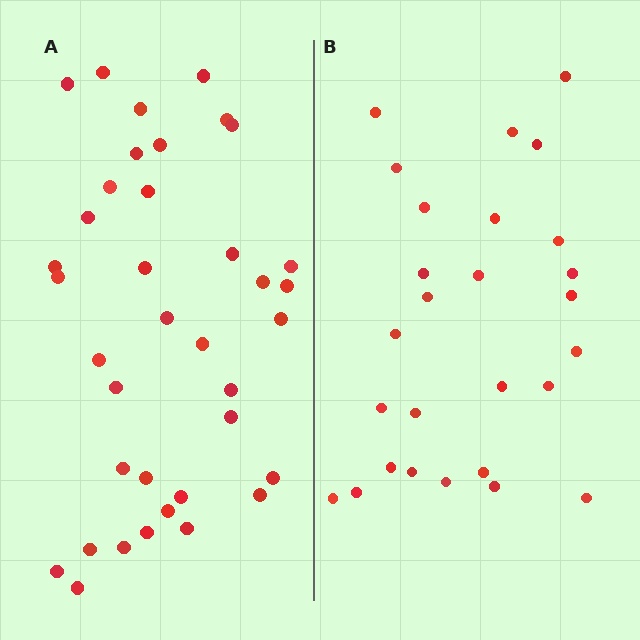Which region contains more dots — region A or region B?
Region A (the left region) has more dots.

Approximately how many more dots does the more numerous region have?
Region A has roughly 10 or so more dots than region B.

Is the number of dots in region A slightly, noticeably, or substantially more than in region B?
Region A has noticeably more, but not dramatically so. The ratio is roughly 1.4 to 1.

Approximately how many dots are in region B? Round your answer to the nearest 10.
About 30 dots. (The exact count is 27, which rounds to 30.)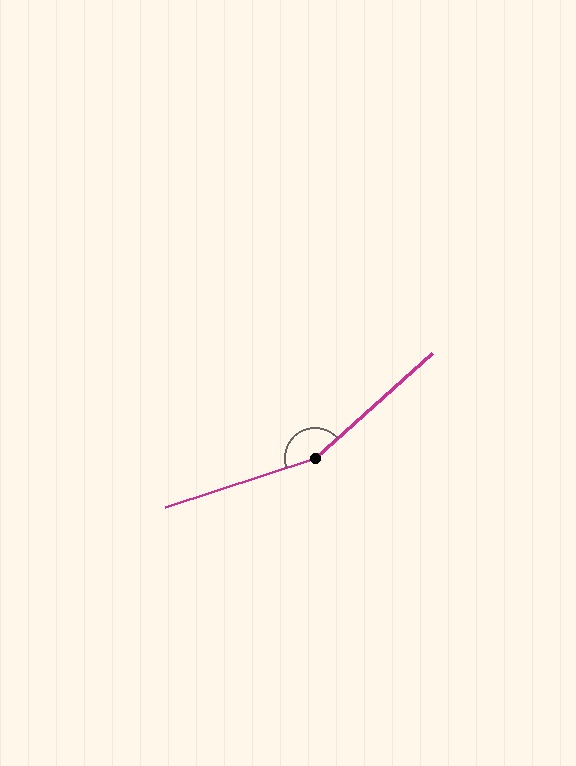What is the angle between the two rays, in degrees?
Approximately 156 degrees.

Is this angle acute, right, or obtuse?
It is obtuse.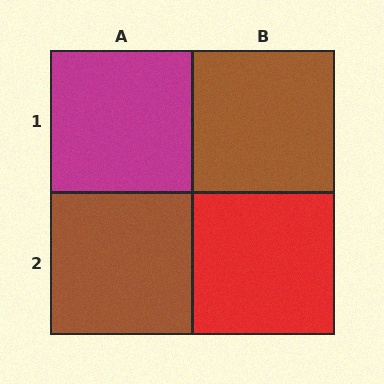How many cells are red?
1 cell is red.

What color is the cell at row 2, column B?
Red.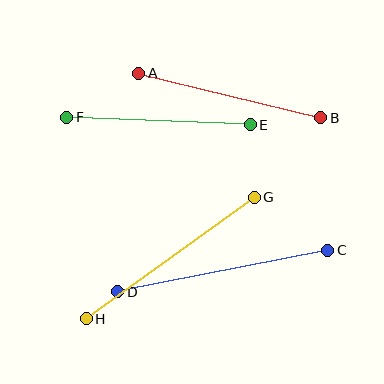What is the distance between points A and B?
The distance is approximately 187 pixels.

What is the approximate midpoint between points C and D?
The midpoint is at approximately (223, 271) pixels.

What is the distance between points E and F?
The distance is approximately 184 pixels.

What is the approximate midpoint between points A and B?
The midpoint is at approximately (230, 95) pixels.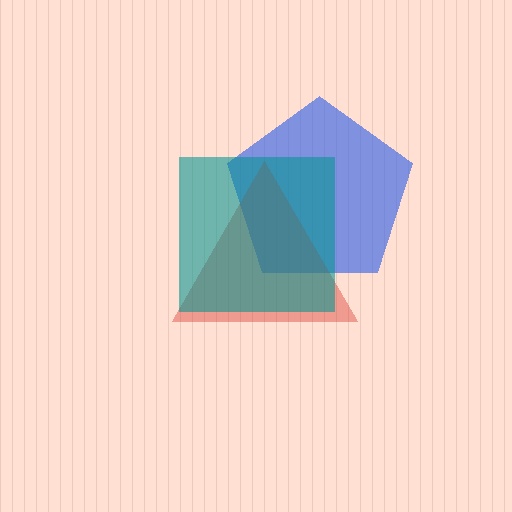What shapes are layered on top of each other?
The layered shapes are: a blue pentagon, a red triangle, a teal square.